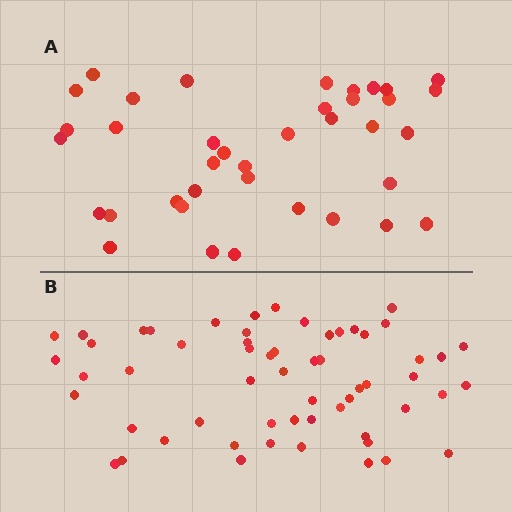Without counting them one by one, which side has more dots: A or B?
Region B (the bottom region) has more dots.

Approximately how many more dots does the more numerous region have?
Region B has approximately 20 more dots than region A.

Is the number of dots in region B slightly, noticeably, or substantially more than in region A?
Region B has substantially more. The ratio is roughly 1.5 to 1.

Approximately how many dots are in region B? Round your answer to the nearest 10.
About 60 dots. (The exact count is 58, which rounds to 60.)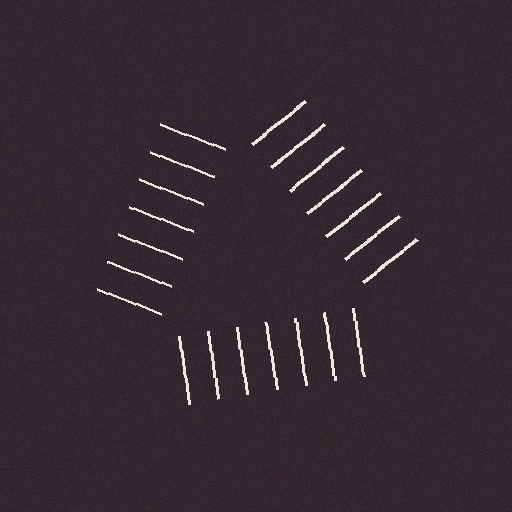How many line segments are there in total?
21 — 7 along each of the 3 edges.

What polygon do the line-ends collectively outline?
An illusory triangle — the line segments terminate on its edges but no continuous stroke is drawn.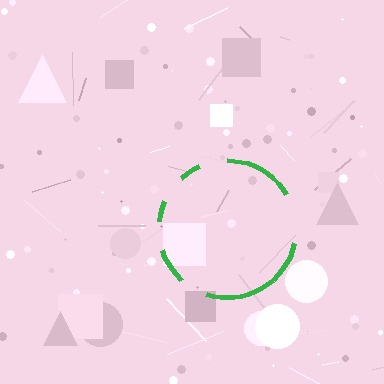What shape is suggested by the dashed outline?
The dashed outline suggests a circle.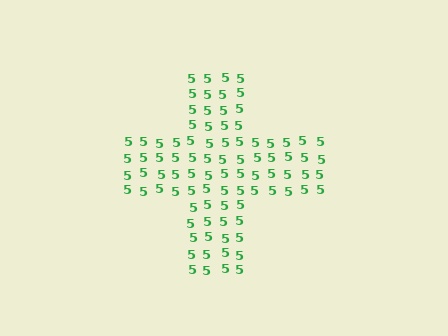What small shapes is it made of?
It is made of small digit 5's.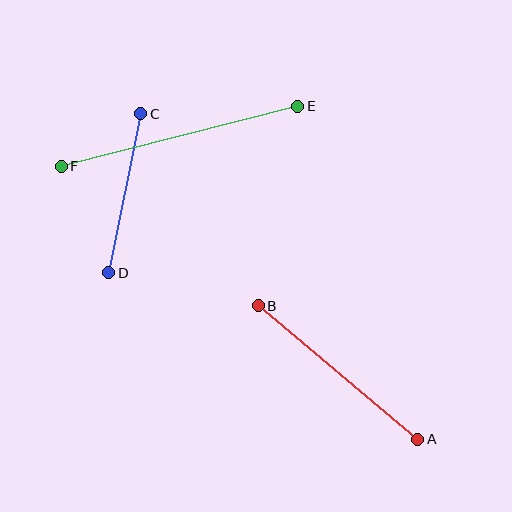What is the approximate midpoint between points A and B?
The midpoint is at approximately (338, 373) pixels.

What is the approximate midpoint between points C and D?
The midpoint is at approximately (125, 193) pixels.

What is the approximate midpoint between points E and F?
The midpoint is at approximately (180, 136) pixels.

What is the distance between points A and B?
The distance is approximately 208 pixels.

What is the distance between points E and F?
The distance is approximately 244 pixels.